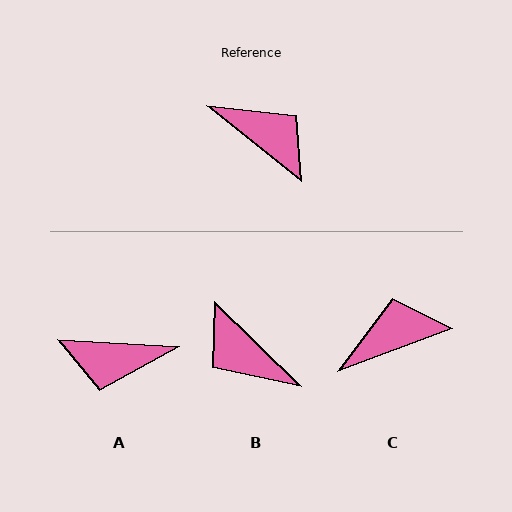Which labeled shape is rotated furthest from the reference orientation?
B, about 174 degrees away.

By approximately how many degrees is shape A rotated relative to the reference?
Approximately 145 degrees clockwise.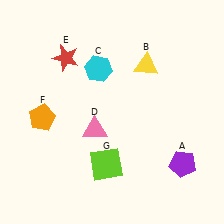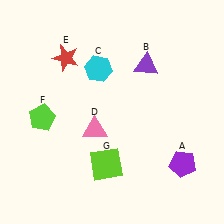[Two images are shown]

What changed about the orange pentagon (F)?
In Image 1, F is orange. In Image 2, it changed to lime.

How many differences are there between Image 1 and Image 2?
There are 2 differences between the two images.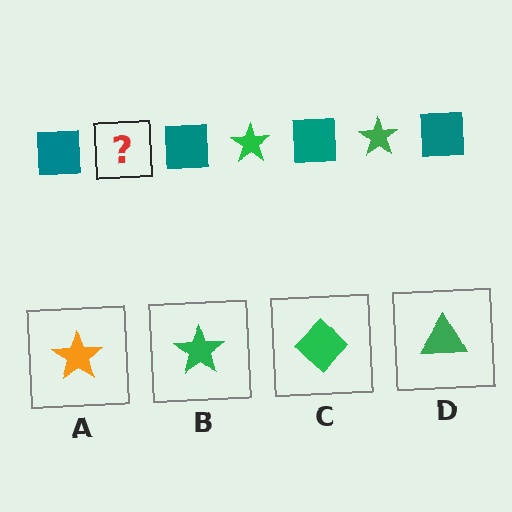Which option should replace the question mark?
Option B.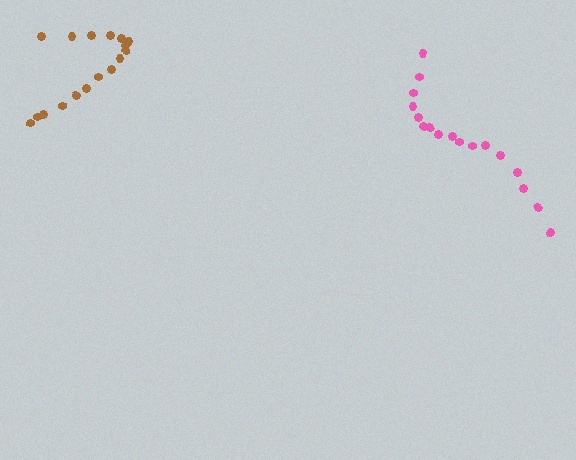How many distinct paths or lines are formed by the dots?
There are 2 distinct paths.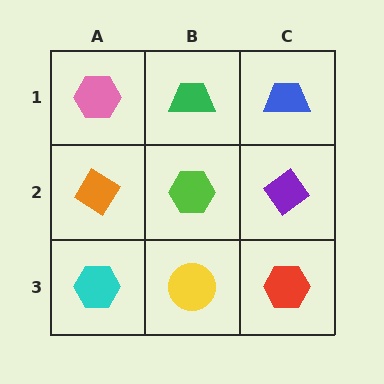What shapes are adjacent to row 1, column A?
An orange diamond (row 2, column A), a green trapezoid (row 1, column B).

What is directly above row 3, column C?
A purple diamond.